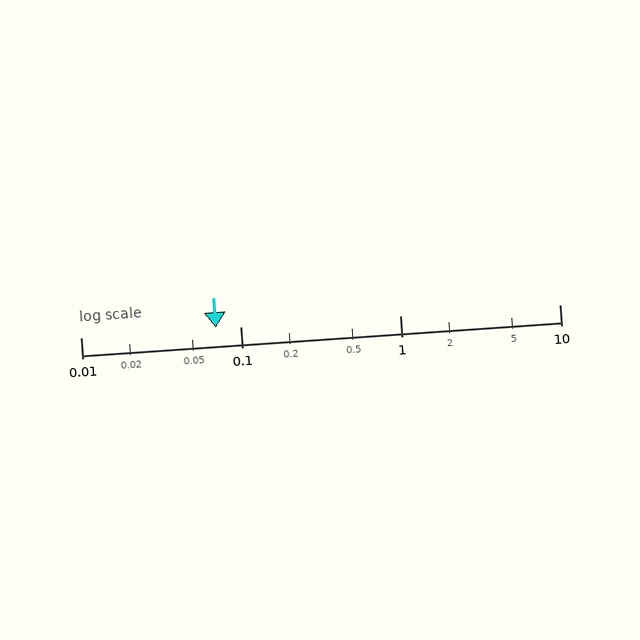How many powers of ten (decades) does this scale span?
The scale spans 3 decades, from 0.01 to 10.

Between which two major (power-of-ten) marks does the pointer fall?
The pointer is between 0.01 and 0.1.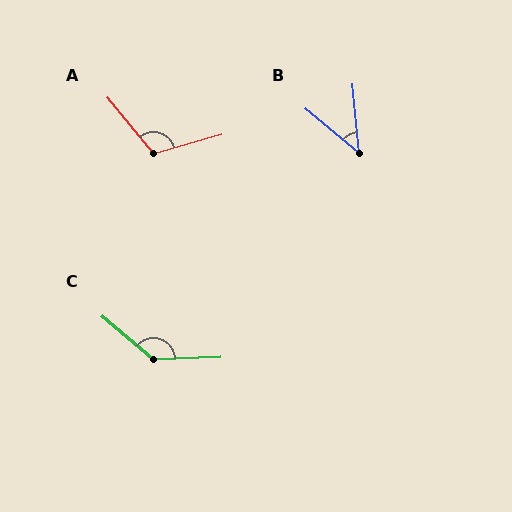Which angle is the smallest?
B, at approximately 45 degrees.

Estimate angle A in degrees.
Approximately 113 degrees.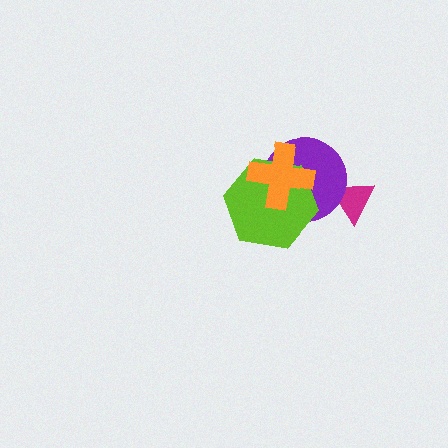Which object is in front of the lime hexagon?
The orange cross is in front of the lime hexagon.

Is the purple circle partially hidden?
Yes, it is partially covered by another shape.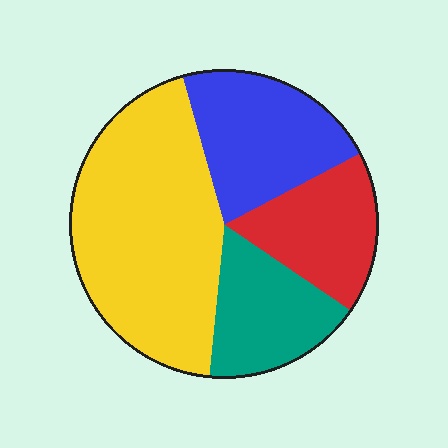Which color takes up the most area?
Yellow, at roughly 45%.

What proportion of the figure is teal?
Teal covers roughly 15% of the figure.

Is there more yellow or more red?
Yellow.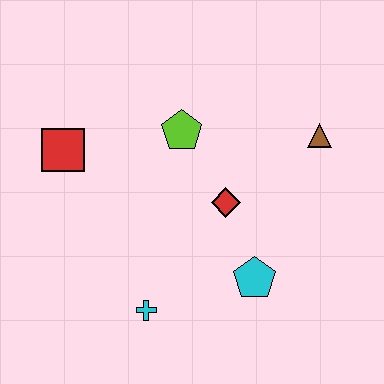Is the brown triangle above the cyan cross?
Yes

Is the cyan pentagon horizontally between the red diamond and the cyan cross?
No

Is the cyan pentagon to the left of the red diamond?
No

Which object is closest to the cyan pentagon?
The red diamond is closest to the cyan pentagon.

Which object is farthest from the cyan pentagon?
The red square is farthest from the cyan pentagon.